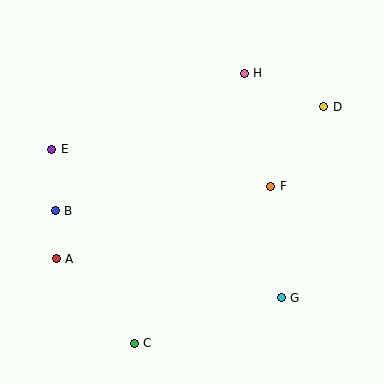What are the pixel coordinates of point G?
Point G is at (281, 298).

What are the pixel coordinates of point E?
Point E is at (52, 149).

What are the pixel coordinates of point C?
Point C is at (134, 343).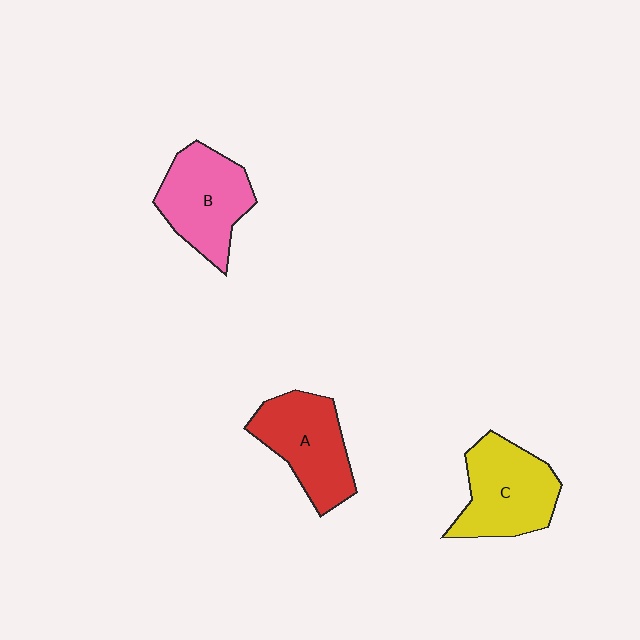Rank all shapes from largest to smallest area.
From largest to smallest: C (yellow), B (pink), A (red).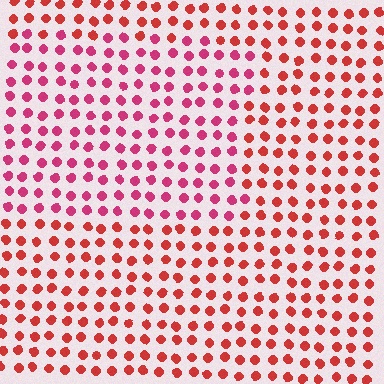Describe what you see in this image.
The image is filled with small red elements in a uniform arrangement. A rectangle-shaped region is visible where the elements are tinted to a slightly different hue, forming a subtle color boundary.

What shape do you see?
I see a rectangle.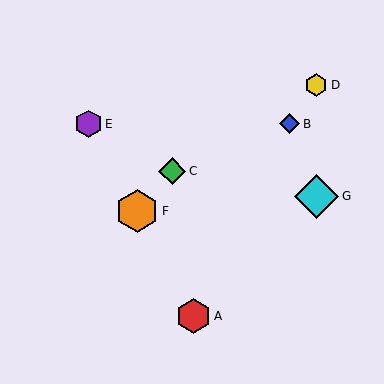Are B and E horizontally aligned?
Yes, both are at y≈124.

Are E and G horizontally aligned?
No, E is at y≈124 and G is at y≈196.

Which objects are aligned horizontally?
Objects B, E are aligned horizontally.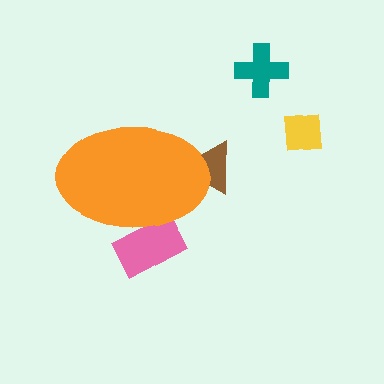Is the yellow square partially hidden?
No, the yellow square is fully visible.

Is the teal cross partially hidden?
No, the teal cross is fully visible.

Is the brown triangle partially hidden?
Yes, the brown triangle is partially hidden behind the orange ellipse.